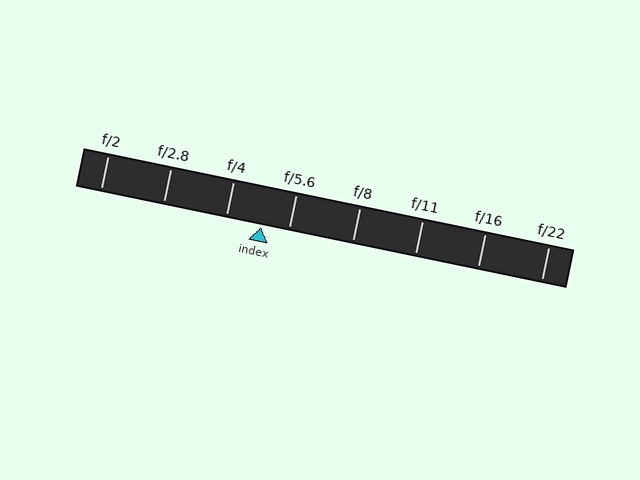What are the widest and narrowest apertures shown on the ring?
The widest aperture shown is f/2 and the narrowest is f/22.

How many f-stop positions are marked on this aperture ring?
There are 8 f-stop positions marked.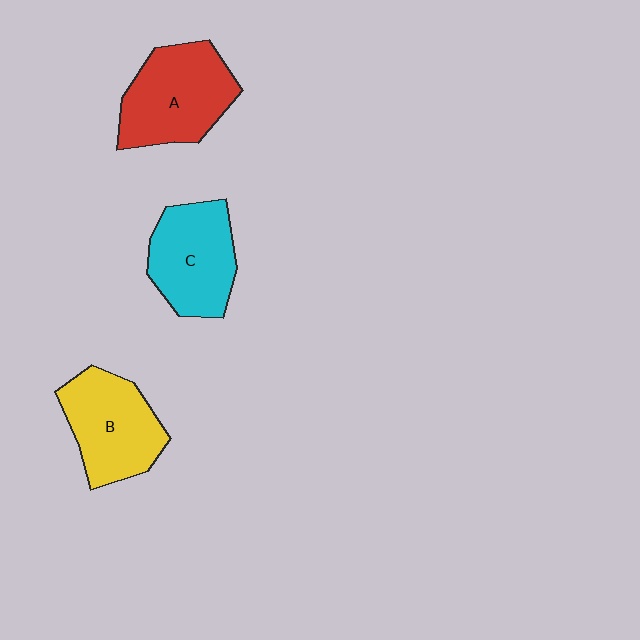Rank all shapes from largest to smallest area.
From largest to smallest: A (red), B (yellow), C (cyan).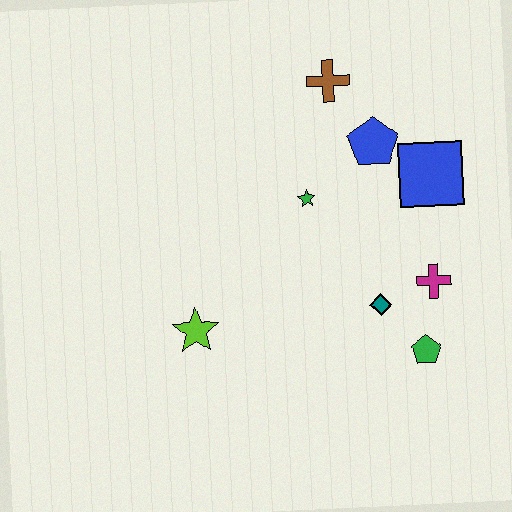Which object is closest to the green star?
The blue pentagon is closest to the green star.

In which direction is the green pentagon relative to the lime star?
The green pentagon is to the right of the lime star.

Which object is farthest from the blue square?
The lime star is farthest from the blue square.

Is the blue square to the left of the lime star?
No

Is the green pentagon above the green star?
No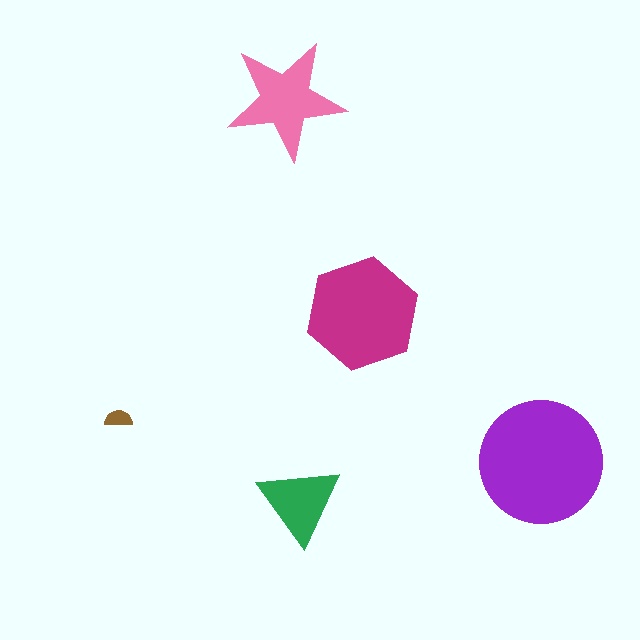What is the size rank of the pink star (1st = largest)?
3rd.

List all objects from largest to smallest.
The purple circle, the magenta hexagon, the pink star, the green triangle, the brown semicircle.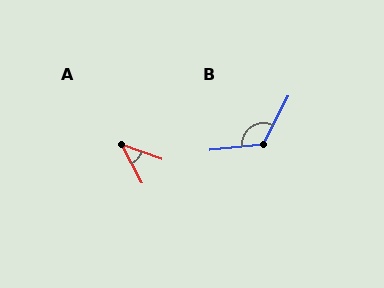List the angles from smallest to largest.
A (42°), B (123°).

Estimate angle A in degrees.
Approximately 42 degrees.